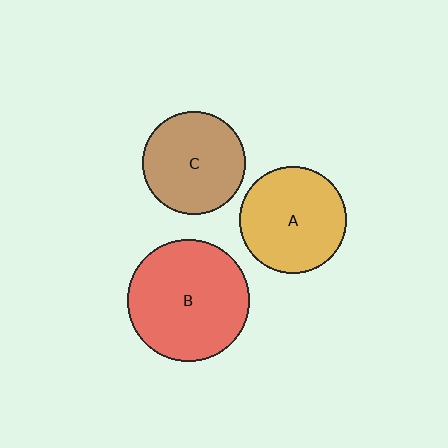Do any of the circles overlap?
No, none of the circles overlap.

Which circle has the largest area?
Circle B (red).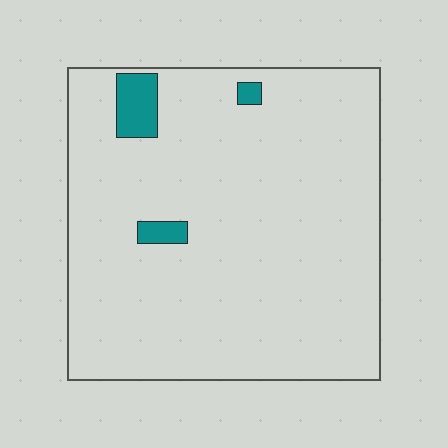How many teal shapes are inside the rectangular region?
3.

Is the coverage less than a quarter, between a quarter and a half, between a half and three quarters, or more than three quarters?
Less than a quarter.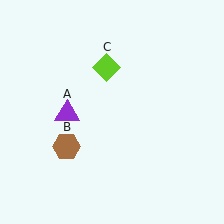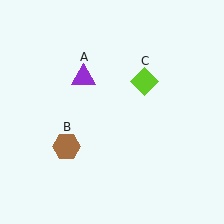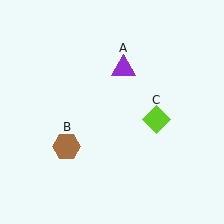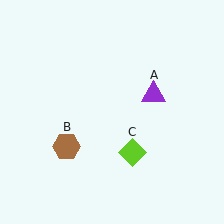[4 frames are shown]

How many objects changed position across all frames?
2 objects changed position: purple triangle (object A), lime diamond (object C).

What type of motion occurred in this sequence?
The purple triangle (object A), lime diamond (object C) rotated clockwise around the center of the scene.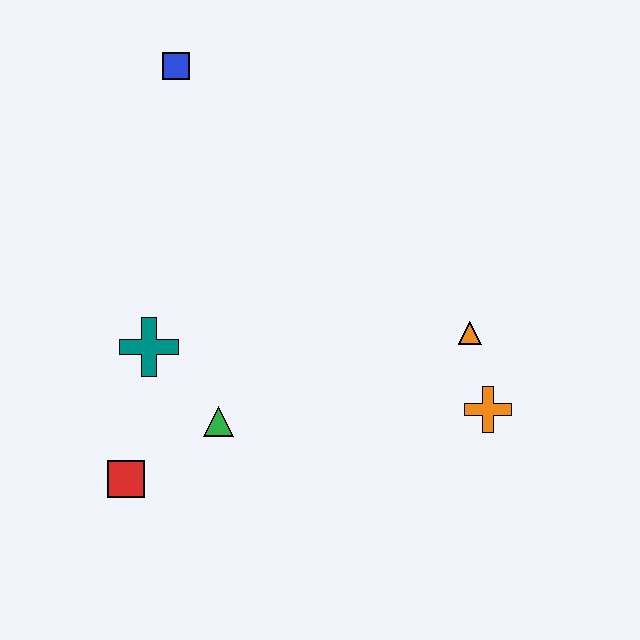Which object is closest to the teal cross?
The green triangle is closest to the teal cross.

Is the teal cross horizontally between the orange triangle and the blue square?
No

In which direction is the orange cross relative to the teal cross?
The orange cross is to the right of the teal cross.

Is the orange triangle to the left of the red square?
No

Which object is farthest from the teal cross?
The orange cross is farthest from the teal cross.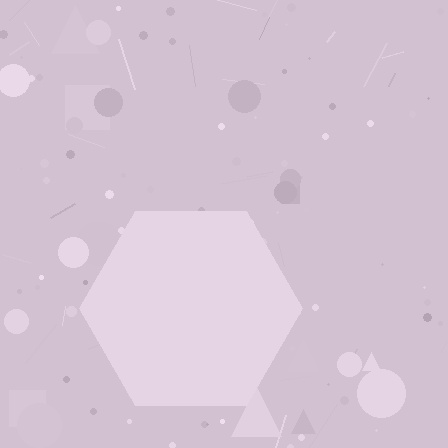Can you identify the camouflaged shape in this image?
The camouflaged shape is a hexagon.